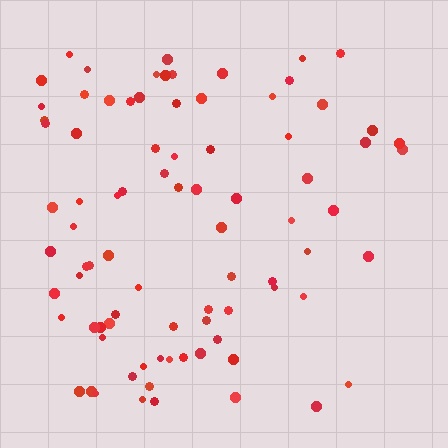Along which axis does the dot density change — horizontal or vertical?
Horizontal.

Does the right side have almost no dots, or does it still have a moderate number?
Still a moderate number, just noticeably fewer than the left.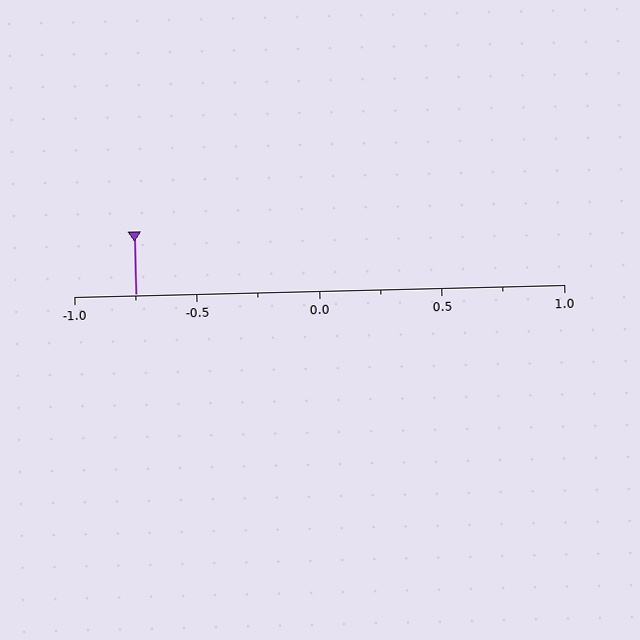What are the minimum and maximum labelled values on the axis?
The axis runs from -1.0 to 1.0.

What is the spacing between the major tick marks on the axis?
The major ticks are spaced 0.5 apart.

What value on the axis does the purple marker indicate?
The marker indicates approximately -0.75.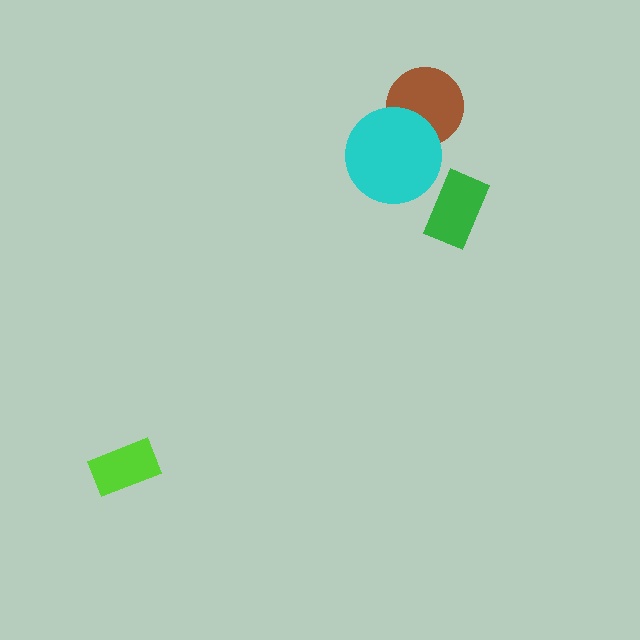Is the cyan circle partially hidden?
No, no other shape covers it.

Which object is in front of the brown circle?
The cyan circle is in front of the brown circle.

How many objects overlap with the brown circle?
1 object overlaps with the brown circle.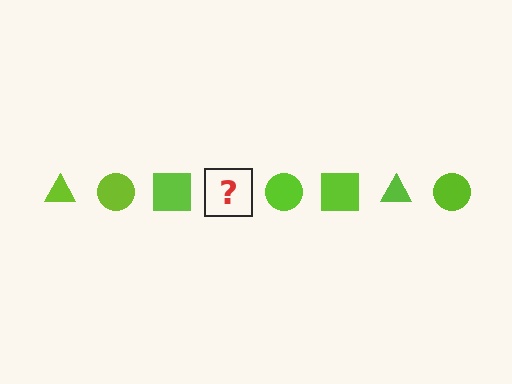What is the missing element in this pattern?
The missing element is a lime triangle.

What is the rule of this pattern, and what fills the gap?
The rule is that the pattern cycles through triangle, circle, square shapes in lime. The gap should be filled with a lime triangle.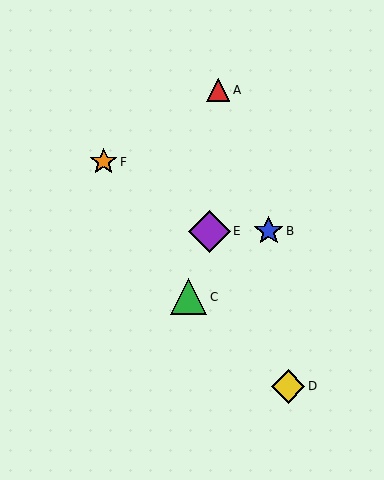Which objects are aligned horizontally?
Objects B, E are aligned horizontally.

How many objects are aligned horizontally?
2 objects (B, E) are aligned horizontally.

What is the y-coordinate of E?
Object E is at y≈231.